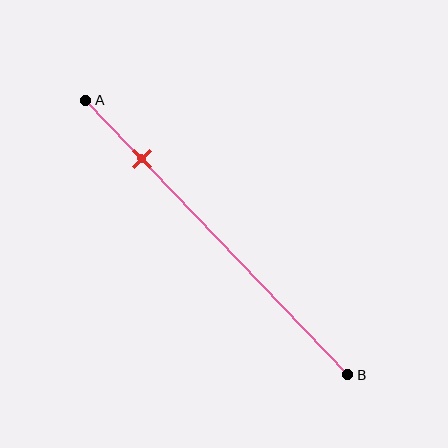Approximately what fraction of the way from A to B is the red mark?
The red mark is approximately 20% of the way from A to B.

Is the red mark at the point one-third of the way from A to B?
No, the mark is at about 20% from A, not at the 33% one-third point.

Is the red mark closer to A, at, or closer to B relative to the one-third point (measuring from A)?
The red mark is closer to point A than the one-third point of segment AB.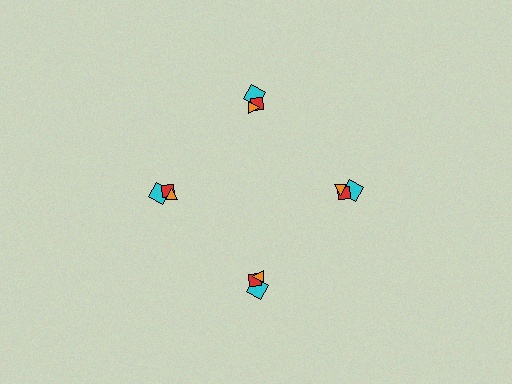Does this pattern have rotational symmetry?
Yes, this pattern has 4-fold rotational symmetry. It looks the same after rotating 90 degrees around the center.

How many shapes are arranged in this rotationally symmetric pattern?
There are 12 shapes, arranged in 4 groups of 3.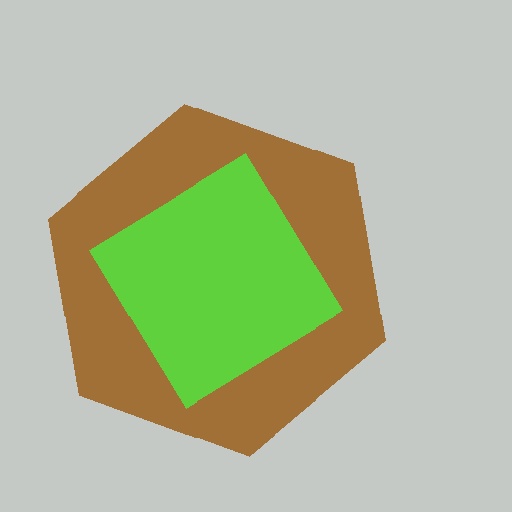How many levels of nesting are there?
2.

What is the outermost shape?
The brown hexagon.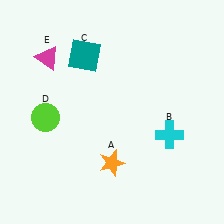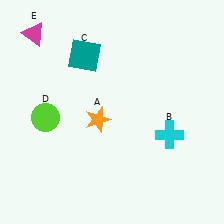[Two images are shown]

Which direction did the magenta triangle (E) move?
The magenta triangle (E) moved up.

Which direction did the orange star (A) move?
The orange star (A) moved up.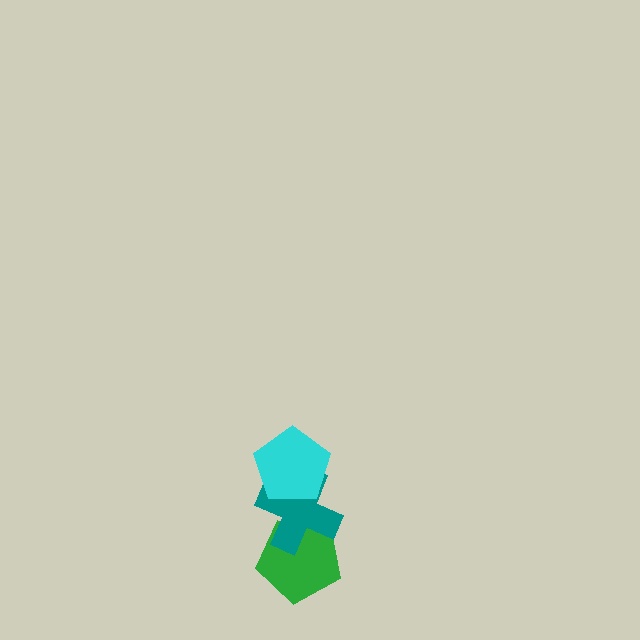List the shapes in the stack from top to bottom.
From top to bottom: the cyan pentagon, the teal cross, the green pentagon.